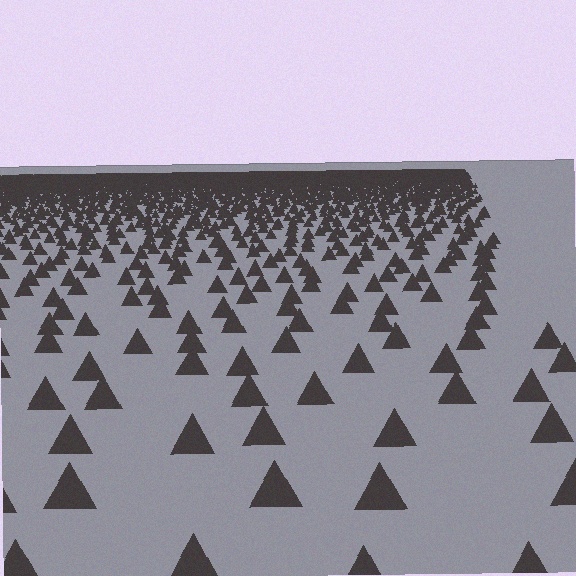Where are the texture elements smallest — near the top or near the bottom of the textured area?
Near the top.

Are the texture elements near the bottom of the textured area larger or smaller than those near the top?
Larger. Near the bottom, elements are closer to the viewer and appear at a bigger on-screen size.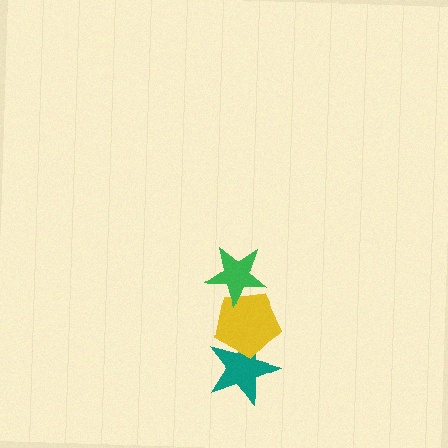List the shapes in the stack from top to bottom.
From top to bottom: the green star, the yellow pentagon, the teal star.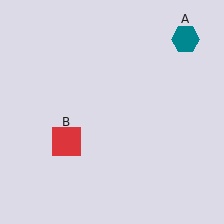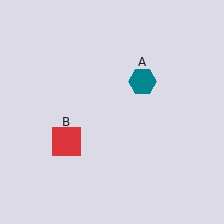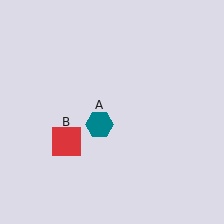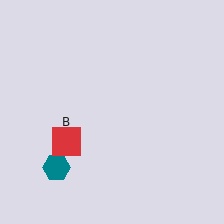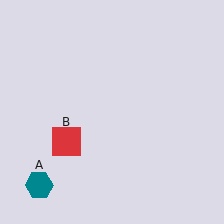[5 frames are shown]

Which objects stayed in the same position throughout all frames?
Red square (object B) remained stationary.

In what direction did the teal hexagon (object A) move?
The teal hexagon (object A) moved down and to the left.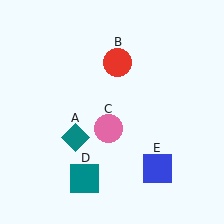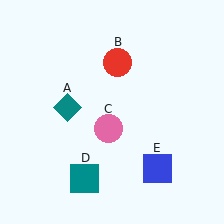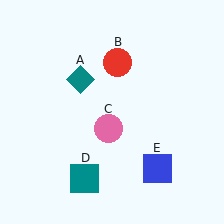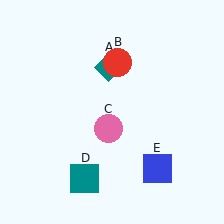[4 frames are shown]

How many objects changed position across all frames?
1 object changed position: teal diamond (object A).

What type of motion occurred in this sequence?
The teal diamond (object A) rotated clockwise around the center of the scene.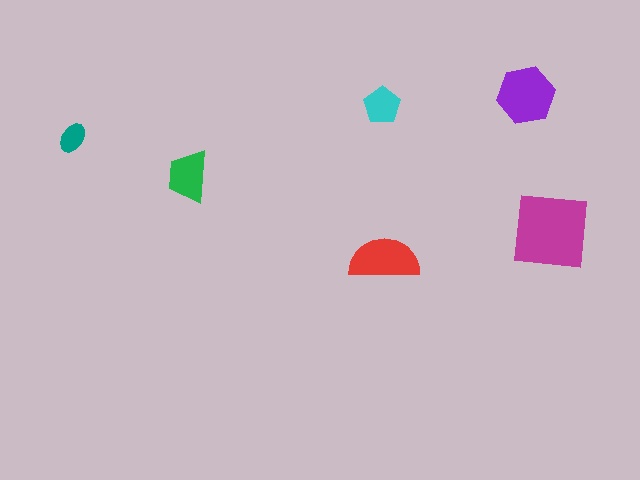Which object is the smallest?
The teal ellipse.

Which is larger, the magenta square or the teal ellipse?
The magenta square.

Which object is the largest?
The magenta square.